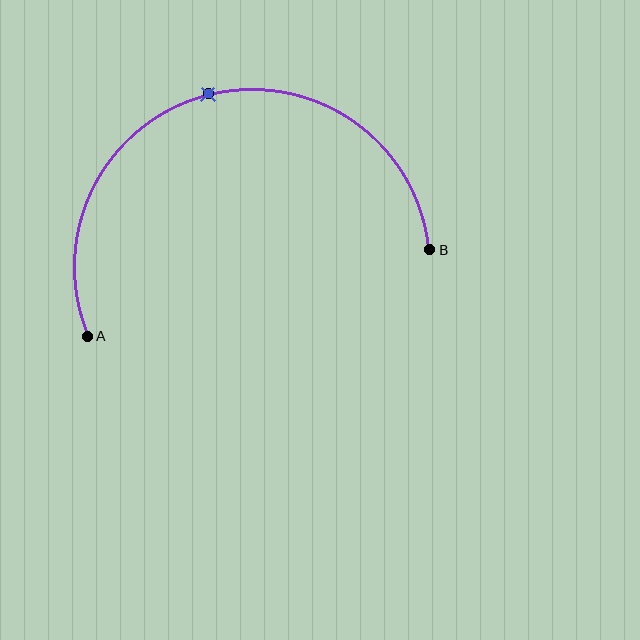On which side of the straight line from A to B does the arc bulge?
The arc bulges above the straight line connecting A and B.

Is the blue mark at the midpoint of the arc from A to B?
Yes. The blue mark lies on the arc at equal arc-length from both A and B — it is the arc midpoint.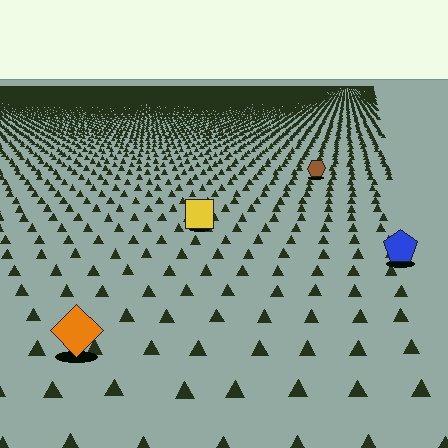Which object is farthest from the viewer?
The brown hexagon is farthest from the viewer. It appears smaller and the ground texture around it is denser.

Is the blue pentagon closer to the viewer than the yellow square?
Yes. The blue pentagon is closer — you can tell from the texture gradient: the ground texture is coarser near it.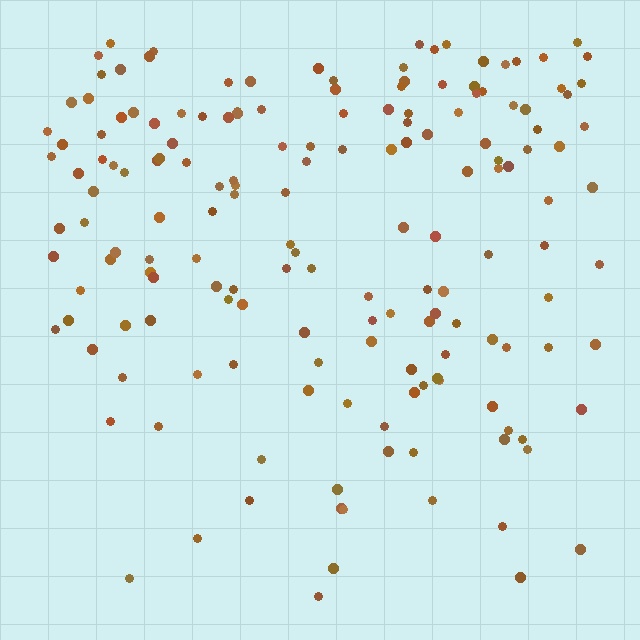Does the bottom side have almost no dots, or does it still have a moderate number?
Still a moderate number, just noticeably fewer than the top.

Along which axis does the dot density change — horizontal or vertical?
Vertical.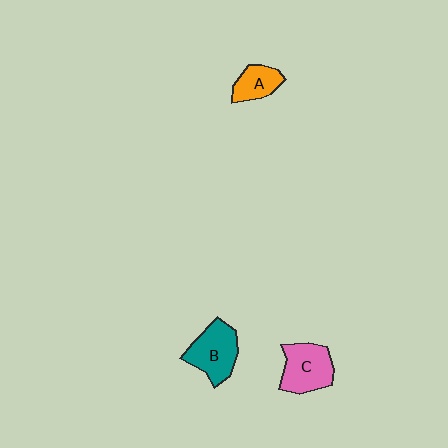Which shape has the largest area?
Shape B (teal).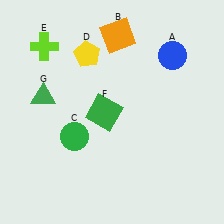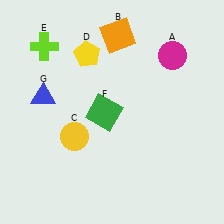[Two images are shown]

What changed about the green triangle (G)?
In Image 1, G is green. In Image 2, it changed to blue.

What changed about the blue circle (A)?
In Image 1, A is blue. In Image 2, it changed to magenta.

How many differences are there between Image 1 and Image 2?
There are 3 differences between the two images.